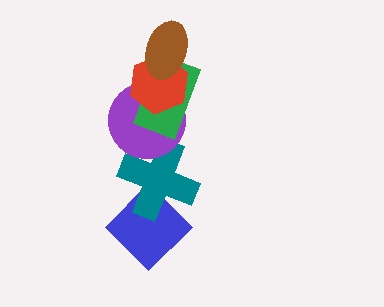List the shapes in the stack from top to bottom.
From top to bottom: the brown ellipse, the red hexagon, the green rectangle, the purple circle, the teal cross, the blue diamond.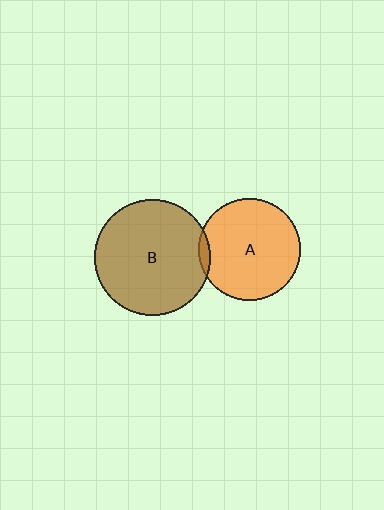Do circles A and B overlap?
Yes.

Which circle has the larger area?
Circle B (brown).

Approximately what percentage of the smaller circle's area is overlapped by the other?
Approximately 5%.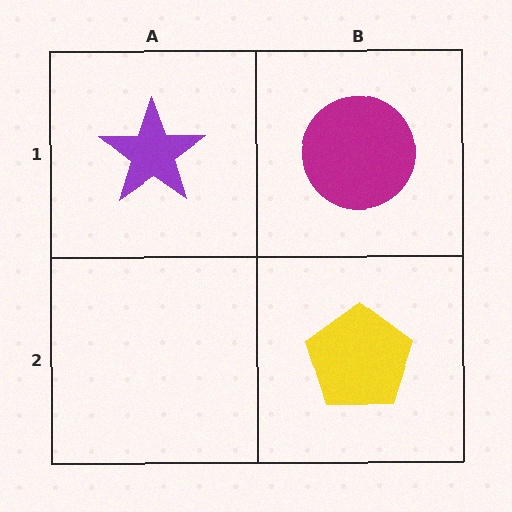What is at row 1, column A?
A purple star.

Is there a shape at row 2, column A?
No, that cell is empty.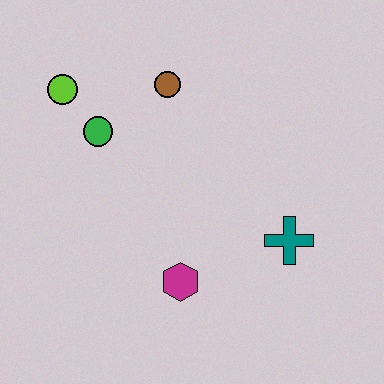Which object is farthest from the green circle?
The teal cross is farthest from the green circle.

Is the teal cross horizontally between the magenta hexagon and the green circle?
No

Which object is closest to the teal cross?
The magenta hexagon is closest to the teal cross.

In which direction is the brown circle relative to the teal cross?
The brown circle is above the teal cross.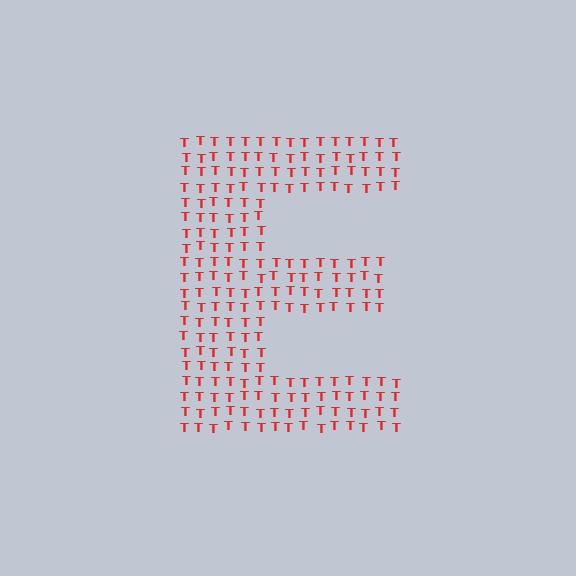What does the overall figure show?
The overall figure shows the letter E.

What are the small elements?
The small elements are letter T's.